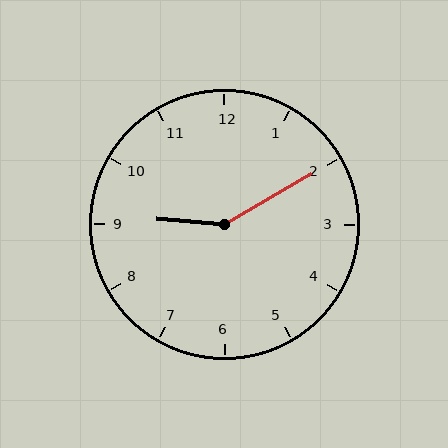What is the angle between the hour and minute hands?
Approximately 145 degrees.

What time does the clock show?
9:10.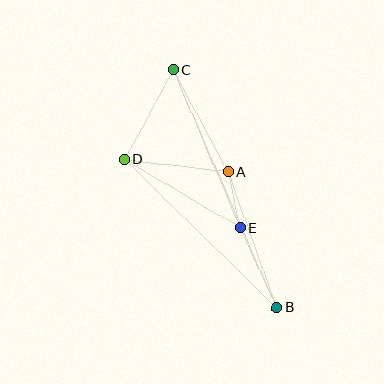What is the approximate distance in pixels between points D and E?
The distance between D and E is approximately 134 pixels.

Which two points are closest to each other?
Points A and E are closest to each other.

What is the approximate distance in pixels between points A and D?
The distance between A and D is approximately 104 pixels.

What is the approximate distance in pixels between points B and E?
The distance between B and E is approximately 88 pixels.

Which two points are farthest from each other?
Points B and C are farthest from each other.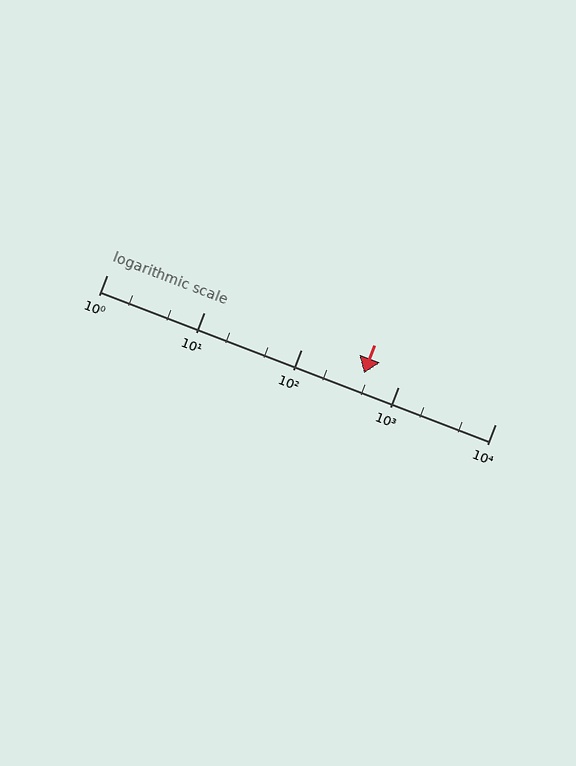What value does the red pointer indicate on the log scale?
The pointer indicates approximately 450.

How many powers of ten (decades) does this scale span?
The scale spans 4 decades, from 1 to 10000.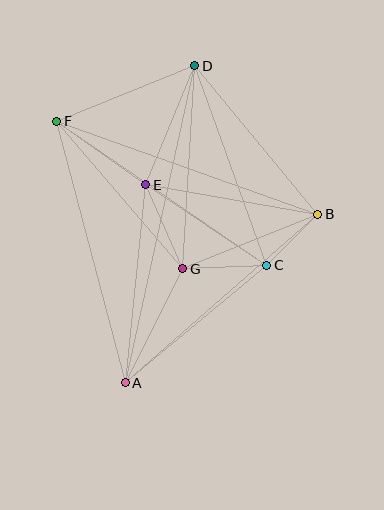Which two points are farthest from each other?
Points A and D are farthest from each other.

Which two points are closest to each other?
Points B and C are closest to each other.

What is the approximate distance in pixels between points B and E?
The distance between B and E is approximately 175 pixels.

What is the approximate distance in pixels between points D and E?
The distance between D and E is approximately 129 pixels.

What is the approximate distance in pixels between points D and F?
The distance between D and F is approximately 149 pixels.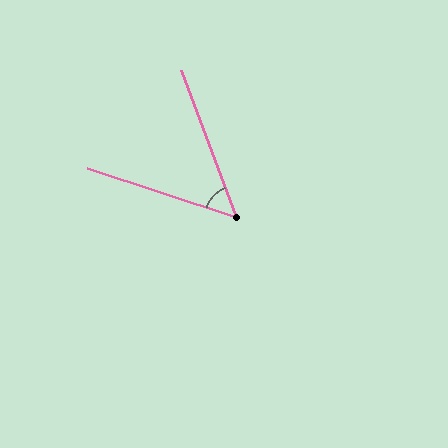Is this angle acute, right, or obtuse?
It is acute.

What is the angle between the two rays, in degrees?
Approximately 51 degrees.